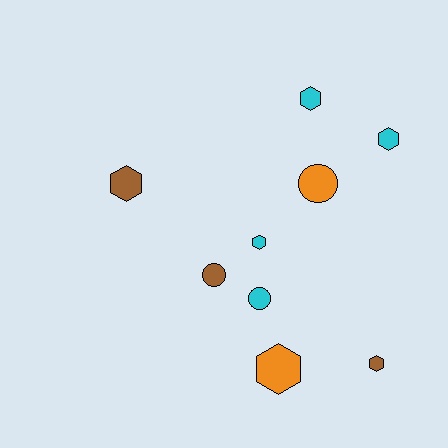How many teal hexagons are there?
There are no teal hexagons.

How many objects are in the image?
There are 9 objects.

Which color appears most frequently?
Cyan, with 4 objects.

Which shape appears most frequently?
Hexagon, with 6 objects.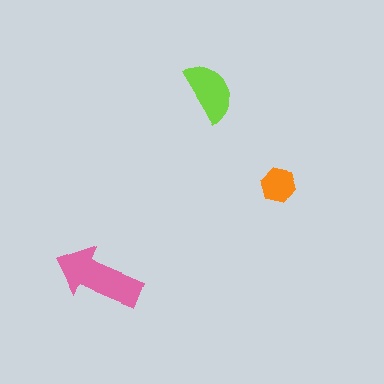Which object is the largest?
The pink arrow.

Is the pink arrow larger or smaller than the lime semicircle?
Larger.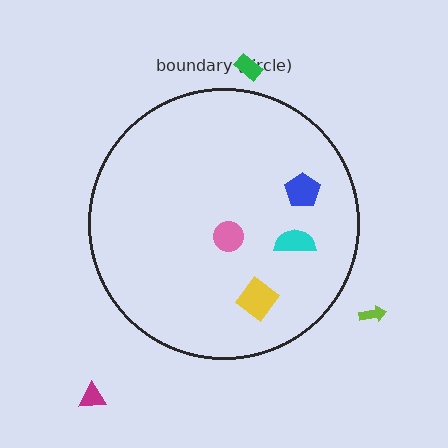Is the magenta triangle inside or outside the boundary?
Outside.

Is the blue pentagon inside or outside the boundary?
Inside.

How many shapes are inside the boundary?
4 inside, 3 outside.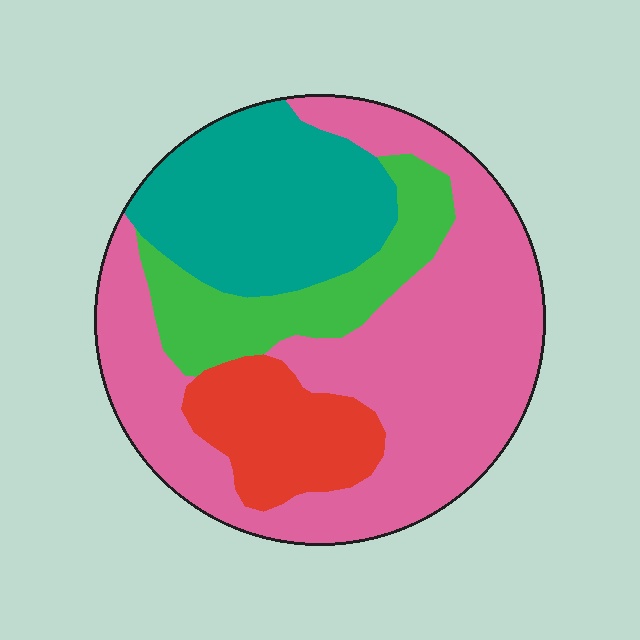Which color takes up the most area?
Pink, at roughly 50%.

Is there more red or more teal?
Teal.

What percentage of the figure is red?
Red covers roughly 15% of the figure.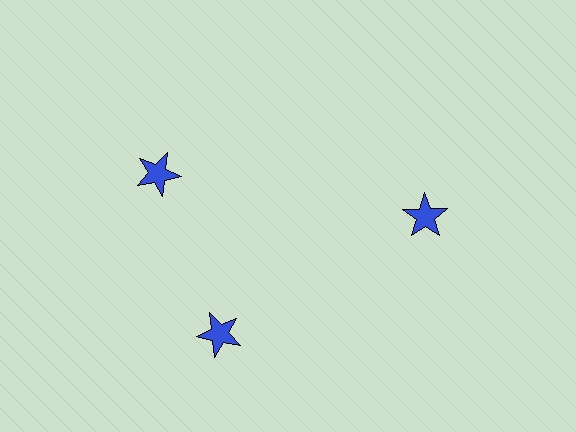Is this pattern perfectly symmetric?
No. The 3 blue stars are arranged in a ring, but one element near the 11 o'clock position is rotated out of alignment along the ring, breaking the 3-fold rotational symmetry.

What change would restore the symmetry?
The symmetry would be restored by rotating it back into even spacing with its neighbors so that all 3 stars sit at equal angles and equal distance from the center.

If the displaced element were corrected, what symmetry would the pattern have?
It would have 3-fold rotational symmetry — the pattern would map onto itself every 120 degrees.